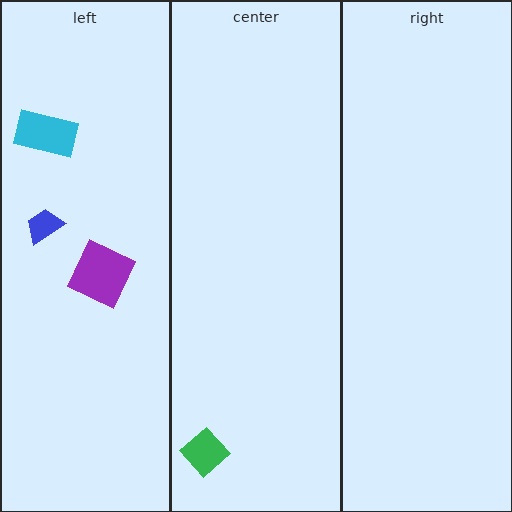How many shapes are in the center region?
1.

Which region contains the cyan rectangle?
The left region.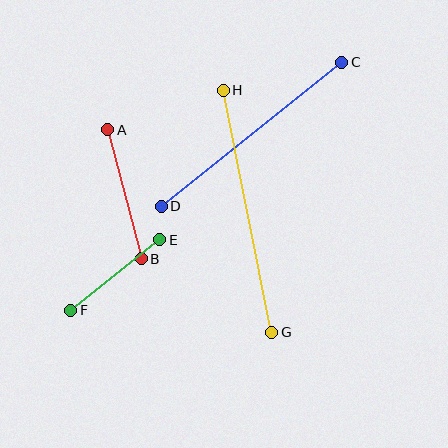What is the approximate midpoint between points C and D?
The midpoint is at approximately (252, 134) pixels.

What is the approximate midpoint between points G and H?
The midpoint is at approximately (247, 211) pixels.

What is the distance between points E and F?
The distance is approximately 114 pixels.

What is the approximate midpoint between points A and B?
The midpoint is at approximately (125, 194) pixels.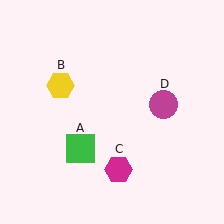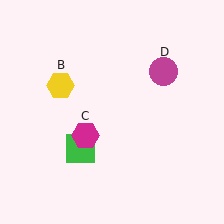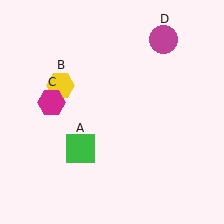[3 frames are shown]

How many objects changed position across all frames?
2 objects changed position: magenta hexagon (object C), magenta circle (object D).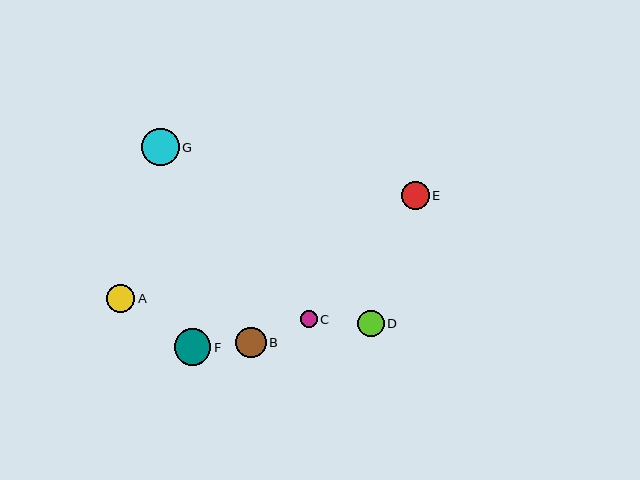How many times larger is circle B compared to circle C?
Circle B is approximately 1.7 times the size of circle C.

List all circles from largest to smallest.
From largest to smallest: G, F, B, A, E, D, C.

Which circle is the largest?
Circle G is the largest with a size of approximately 38 pixels.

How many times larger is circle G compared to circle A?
Circle G is approximately 1.3 times the size of circle A.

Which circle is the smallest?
Circle C is the smallest with a size of approximately 17 pixels.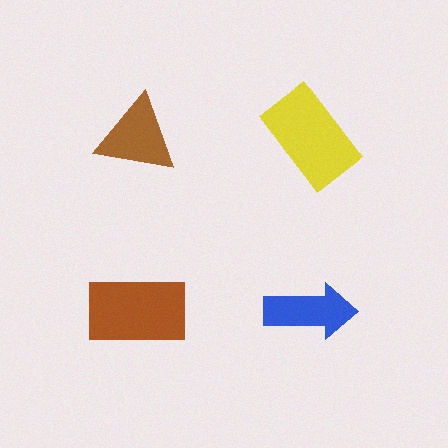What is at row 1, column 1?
A brown triangle.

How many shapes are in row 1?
2 shapes.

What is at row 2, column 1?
A brown rectangle.